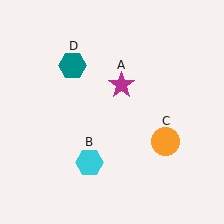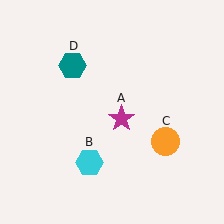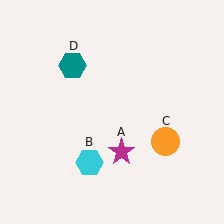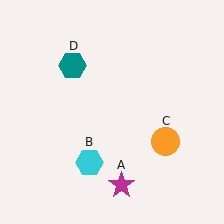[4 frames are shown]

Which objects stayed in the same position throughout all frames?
Cyan hexagon (object B) and orange circle (object C) and teal hexagon (object D) remained stationary.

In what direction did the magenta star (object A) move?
The magenta star (object A) moved down.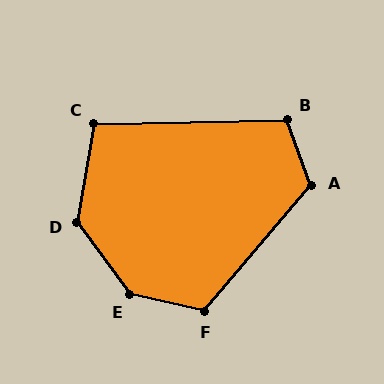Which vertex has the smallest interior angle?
C, at approximately 101 degrees.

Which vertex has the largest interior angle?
E, at approximately 140 degrees.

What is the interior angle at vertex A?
Approximately 119 degrees (obtuse).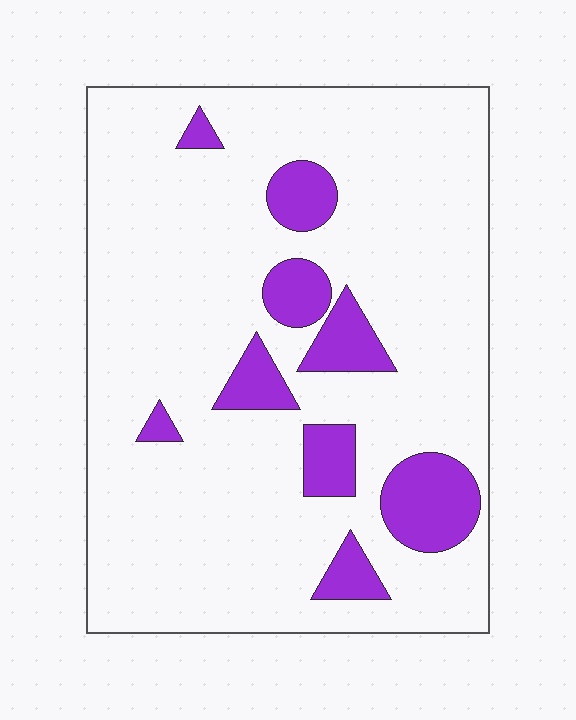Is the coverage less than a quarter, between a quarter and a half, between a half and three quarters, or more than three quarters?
Less than a quarter.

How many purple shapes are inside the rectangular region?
9.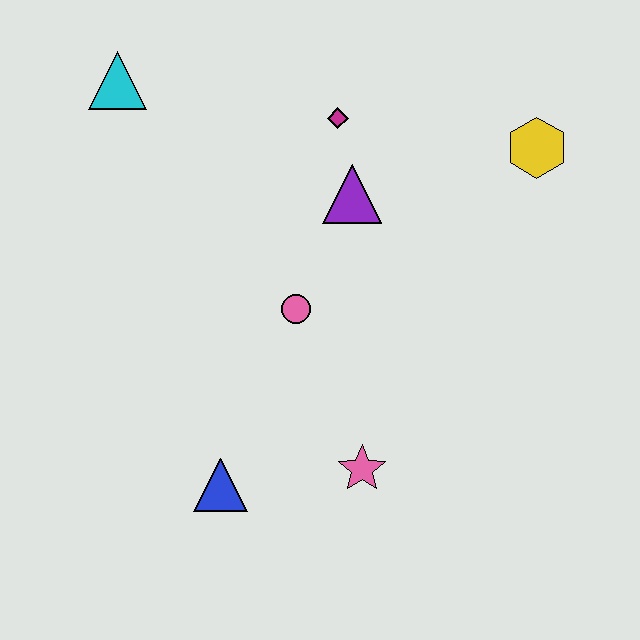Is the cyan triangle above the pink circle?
Yes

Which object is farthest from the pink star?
The cyan triangle is farthest from the pink star.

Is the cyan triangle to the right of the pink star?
No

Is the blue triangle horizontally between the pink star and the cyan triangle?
Yes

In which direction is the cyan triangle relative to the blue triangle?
The cyan triangle is above the blue triangle.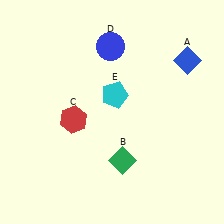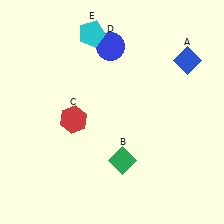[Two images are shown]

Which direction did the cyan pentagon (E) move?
The cyan pentagon (E) moved up.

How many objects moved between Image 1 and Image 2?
1 object moved between the two images.